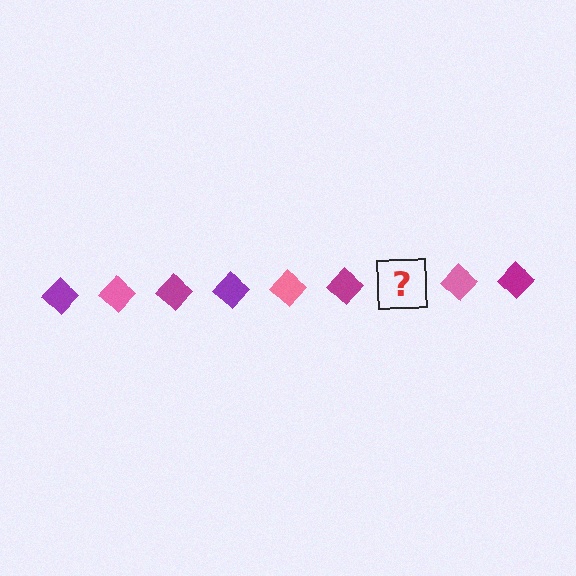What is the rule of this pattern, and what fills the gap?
The rule is that the pattern cycles through purple, pink, magenta diamonds. The gap should be filled with a purple diamond.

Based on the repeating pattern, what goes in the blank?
The blank should be a purple diamond.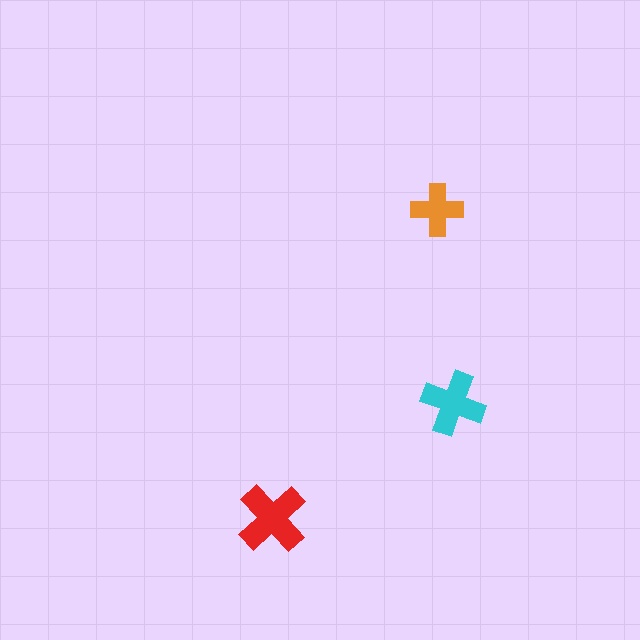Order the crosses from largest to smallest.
the red one, the cyan one, the orange one.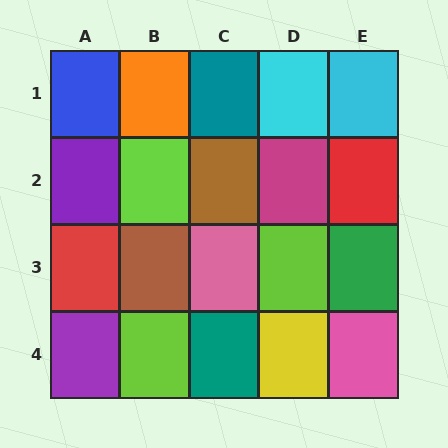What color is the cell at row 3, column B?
Brown.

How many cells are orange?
1 cell is orange.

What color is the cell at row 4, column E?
Pink.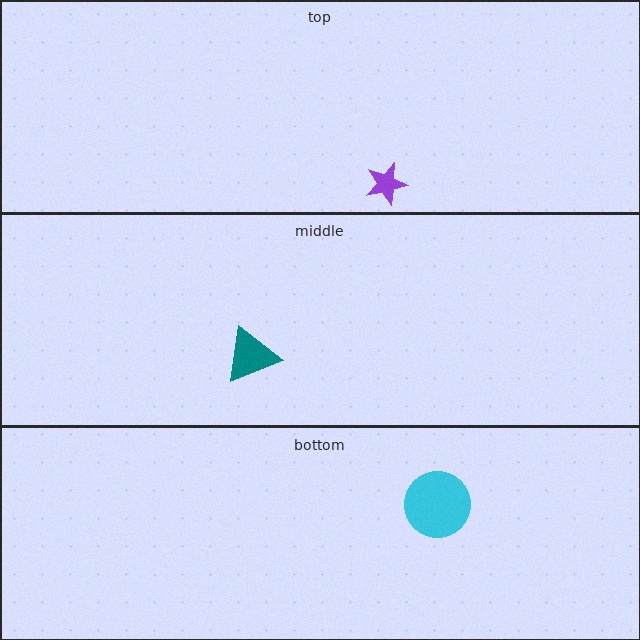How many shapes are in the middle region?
1.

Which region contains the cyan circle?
The bottom region.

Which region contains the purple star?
The top region.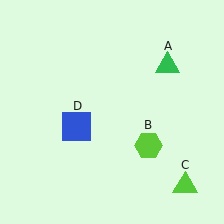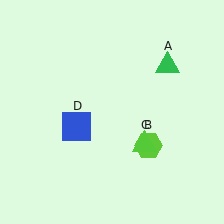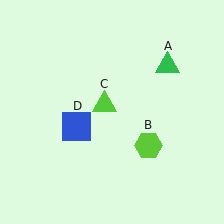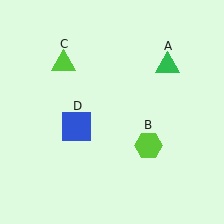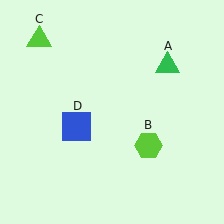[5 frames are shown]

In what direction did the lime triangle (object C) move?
The lime triangle (object C) moved up and to the left.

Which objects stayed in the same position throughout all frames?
Green triangle (object A) and lime hexagon (object B) and blue square (object D) remained stationary.